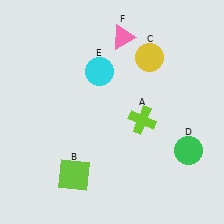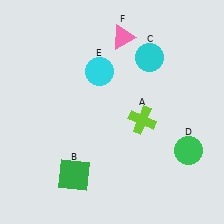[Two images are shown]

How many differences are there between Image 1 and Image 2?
There are 2 differences between the two images.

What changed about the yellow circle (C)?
In Image 1, C is yellow. In Image 2, it changed to cyan.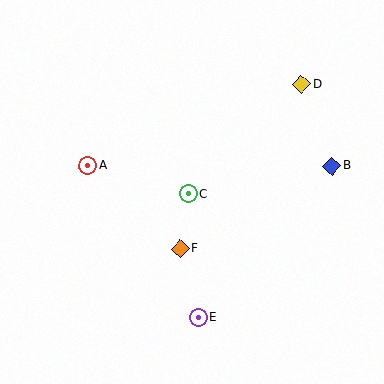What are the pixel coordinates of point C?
Point C is at (188, 194).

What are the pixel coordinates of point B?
Point B is at (332, 166).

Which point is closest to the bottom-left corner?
Point E is closest to the bottom-left corner.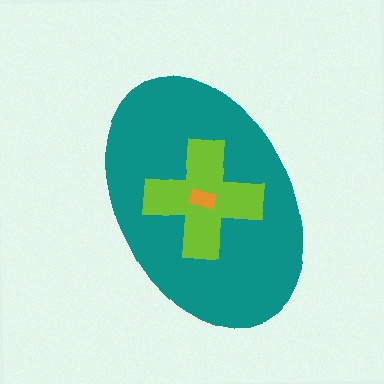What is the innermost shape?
The orange rectangle.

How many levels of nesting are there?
3.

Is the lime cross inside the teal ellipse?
Yes.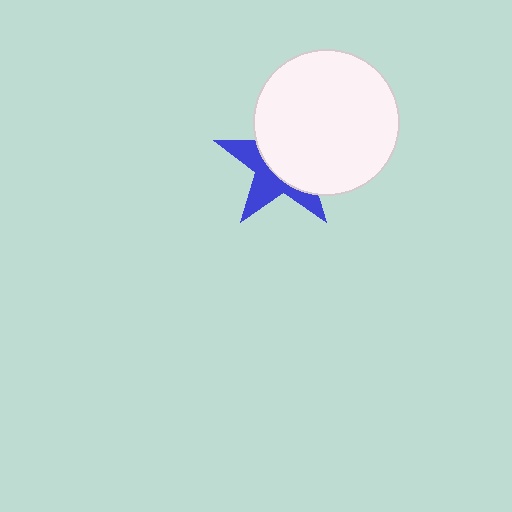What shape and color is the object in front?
The object in front is a white circle.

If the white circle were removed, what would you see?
You would see the complete blue star.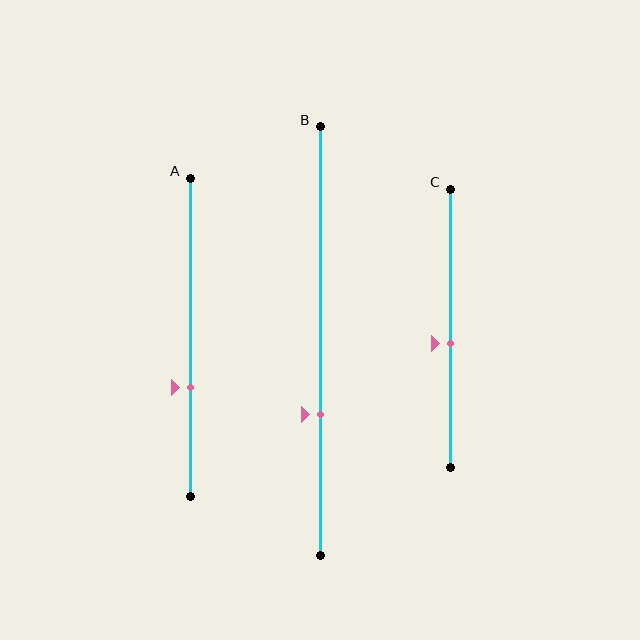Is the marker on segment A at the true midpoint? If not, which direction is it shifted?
No, the marker on segment A is shifted downward by about 16% of the segment length.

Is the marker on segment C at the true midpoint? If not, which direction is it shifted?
No, the marker on segment C is shifted downward by about 5% of the segment length.